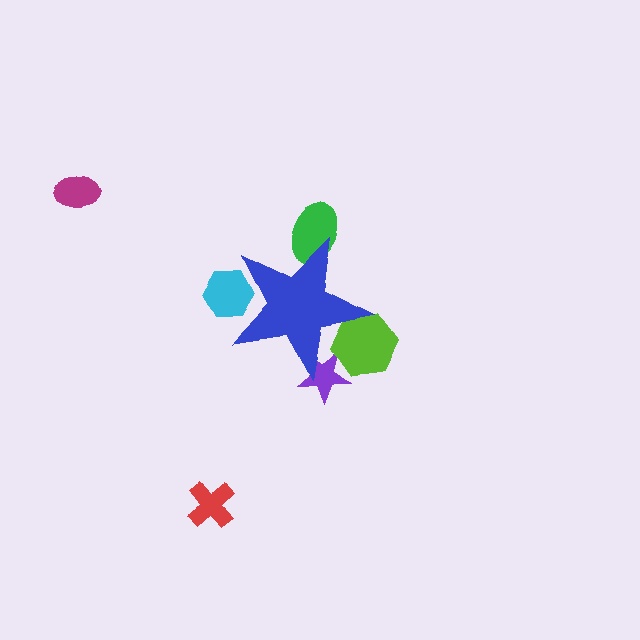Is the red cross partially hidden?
No, the red cross is fully visible.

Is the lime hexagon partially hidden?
Yes, the lime hexagon is partially hidden behind the blue star.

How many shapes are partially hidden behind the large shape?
4 shapes are partially hidden.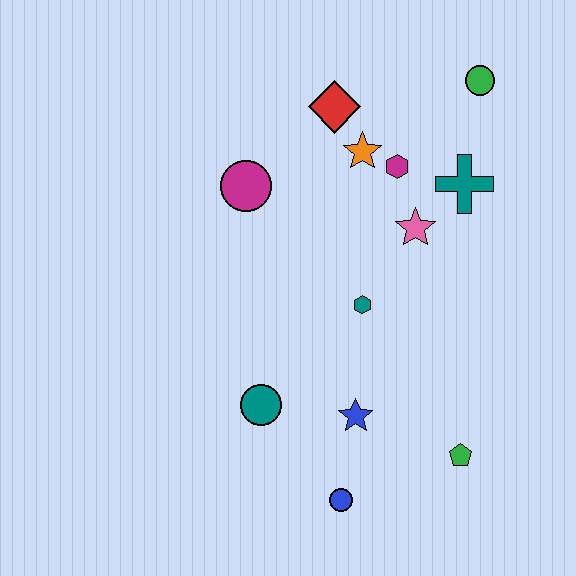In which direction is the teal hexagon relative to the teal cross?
The teal hexagon is below the teal cross.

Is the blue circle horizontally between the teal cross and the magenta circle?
Yes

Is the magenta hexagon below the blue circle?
No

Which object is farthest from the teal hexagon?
The green circle is farthest from the teal hexagon.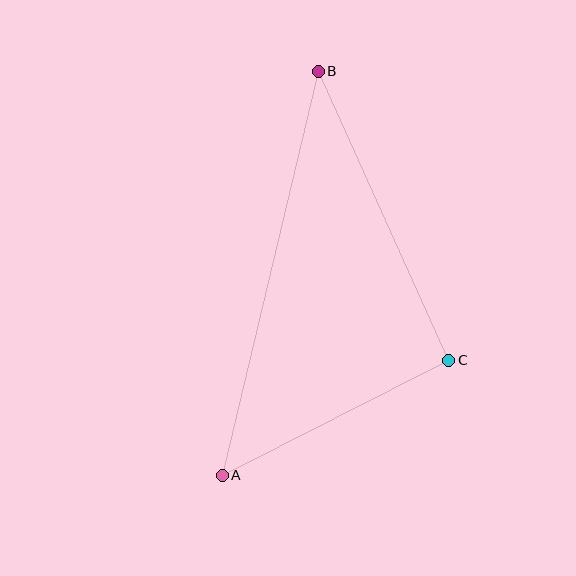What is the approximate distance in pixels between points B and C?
The distance between B and C is approximately 317 pixels.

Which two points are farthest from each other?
Points A and B are farthest from each other.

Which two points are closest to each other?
Points A and C are closest to each other.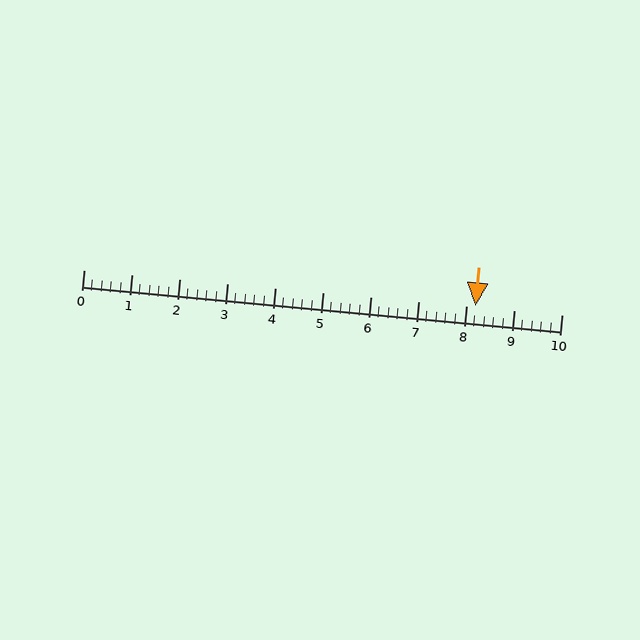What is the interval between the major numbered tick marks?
The major tick marks are spaced 1 units apart.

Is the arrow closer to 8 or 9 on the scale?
The arrow is closer to 8.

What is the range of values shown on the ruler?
The ruler shows values from 0 to 10.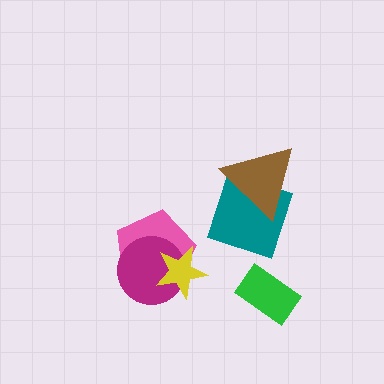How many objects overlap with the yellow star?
2 objects overlap with the yellow star.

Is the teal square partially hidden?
Yes, it is partially covered by another shape.